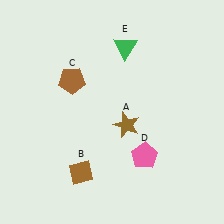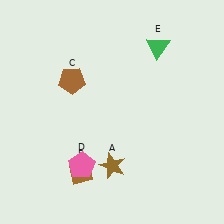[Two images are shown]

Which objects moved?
The objects that moved are: the brown star (A), the pink pentagon (D), the green triangle (E).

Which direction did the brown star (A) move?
The brown star (A) moved down.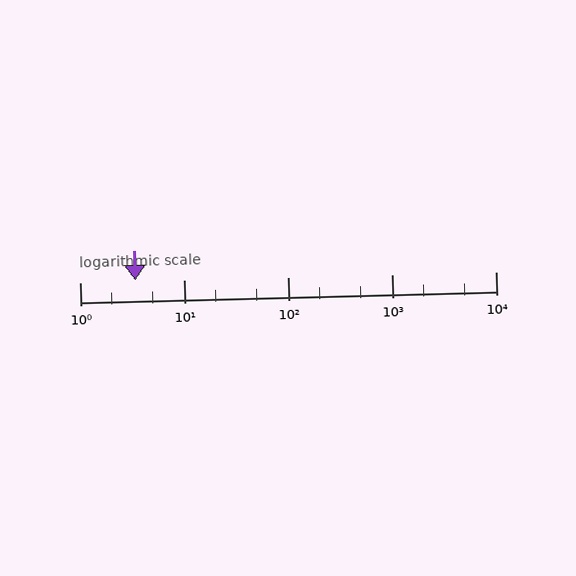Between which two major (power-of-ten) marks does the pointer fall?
The pointer is between 1 and 10.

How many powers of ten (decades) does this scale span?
The scale spans 4 decades, from 1 to 10000.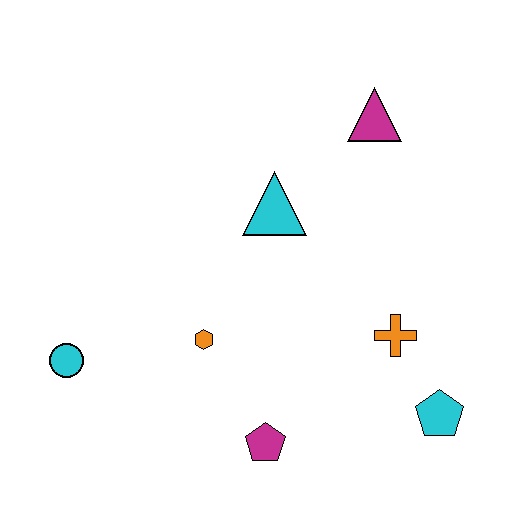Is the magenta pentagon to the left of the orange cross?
Yes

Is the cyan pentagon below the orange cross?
Yes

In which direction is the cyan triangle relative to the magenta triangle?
The cyan triangle is to the left of the magenta triangle.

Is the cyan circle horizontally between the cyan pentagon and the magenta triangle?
No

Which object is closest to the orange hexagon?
The magenta pentagon is closest to the orange hexagon.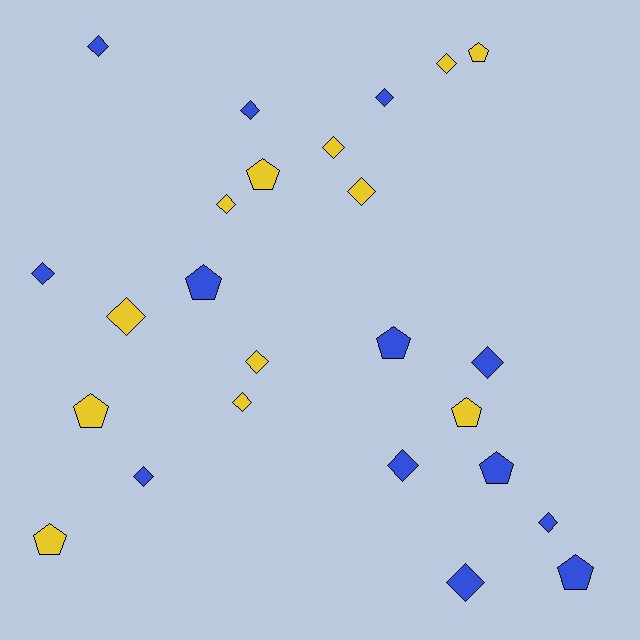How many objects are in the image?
There are 25 objects.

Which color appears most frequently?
Blue, with 13 objects.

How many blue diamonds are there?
There are 9 blue diamonds.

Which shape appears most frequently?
Diamond, with 16 objects.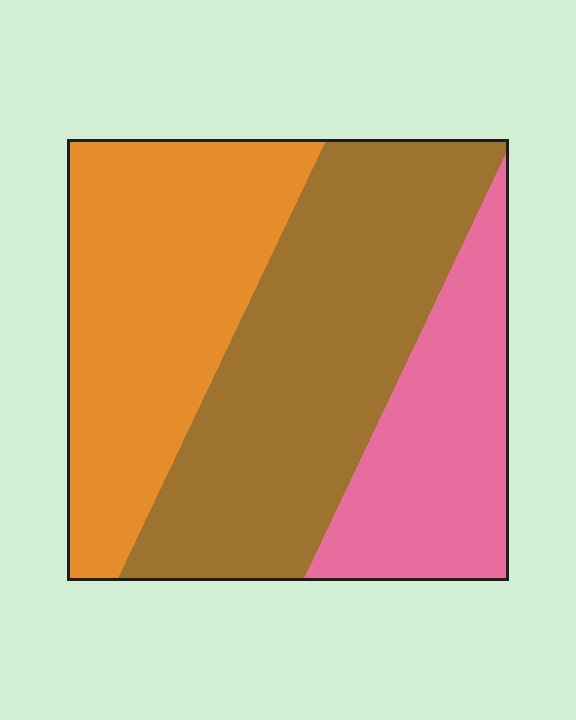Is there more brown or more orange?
Brown.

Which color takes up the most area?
Brown, at roughly 40%.